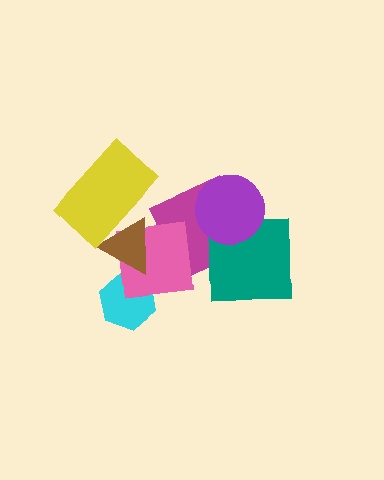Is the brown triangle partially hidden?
Yes, it is partially covered by another shape.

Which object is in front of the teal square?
The purple circle is in front of the teal square.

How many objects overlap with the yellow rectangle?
2 objects overlap with the yellow rectangle.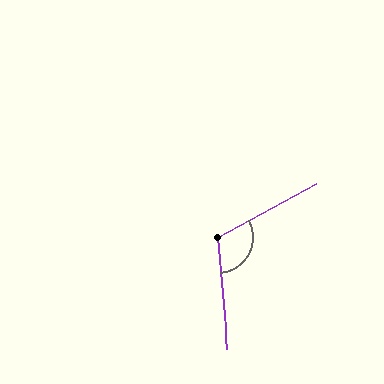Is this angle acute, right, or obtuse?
It is obtuse.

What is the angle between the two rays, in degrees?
Approximately 113 degrees.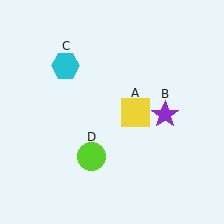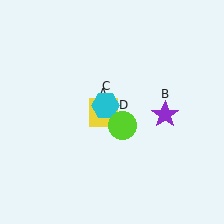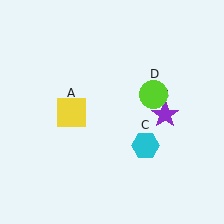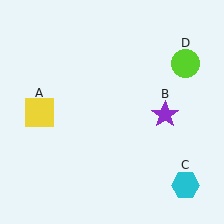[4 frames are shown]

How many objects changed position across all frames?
3 objects changed position: yellow square (object A), cyan hexagon (object C), lime circle (object D).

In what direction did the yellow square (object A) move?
The yellow square (object A) moved left.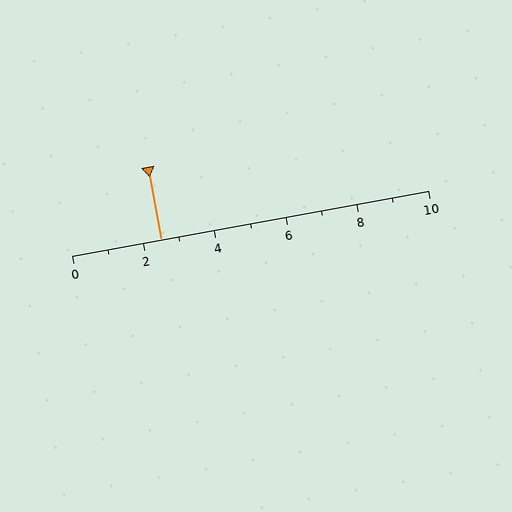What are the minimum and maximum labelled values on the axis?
The axis runs from 0 to 10.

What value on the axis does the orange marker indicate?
The marker indicates approximately 2.5.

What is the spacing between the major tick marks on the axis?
The major ticks are spaced 2 apart.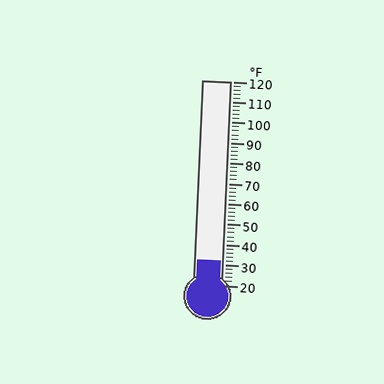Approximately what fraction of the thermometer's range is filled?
The thermometer is filled to approximately 10% of its range.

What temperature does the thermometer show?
The thermometer shows approximately 32°F.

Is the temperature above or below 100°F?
The temperature is below 100°F.